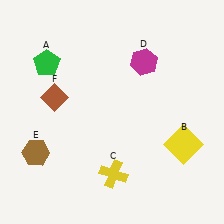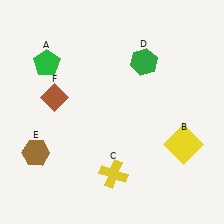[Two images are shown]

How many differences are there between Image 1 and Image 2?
There is 1 difference between the two images.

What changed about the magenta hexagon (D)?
In Image 1, D is magenta. In Image 2, it changed to green.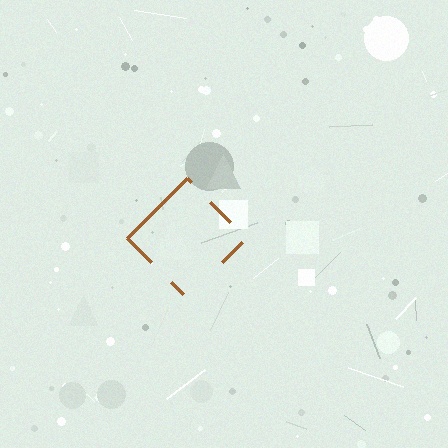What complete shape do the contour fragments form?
The contour fragments form a diamond.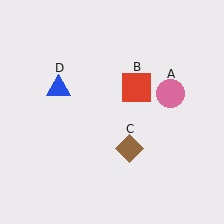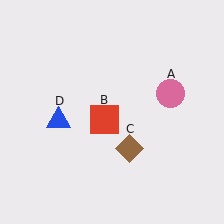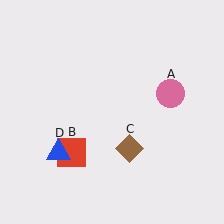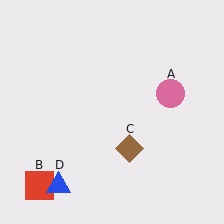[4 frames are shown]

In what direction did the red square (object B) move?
The red square (object B) moved down and to the left.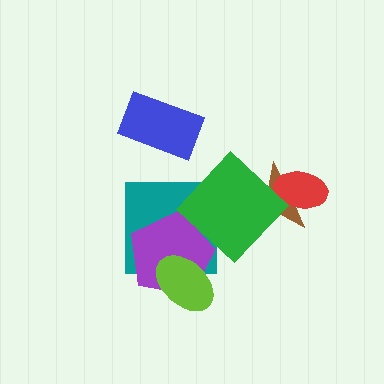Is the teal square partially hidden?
Yes, it is partially covered by another shape.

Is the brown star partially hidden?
Yes, it is partially covered by another shape.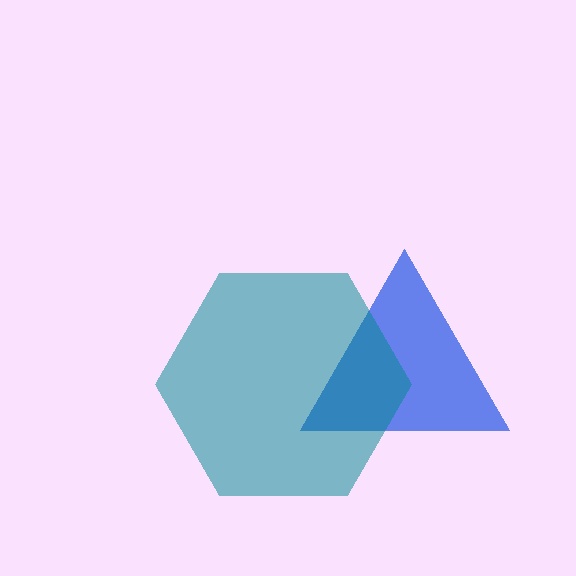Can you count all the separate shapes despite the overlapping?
Yes, there are 2 separate shapes.